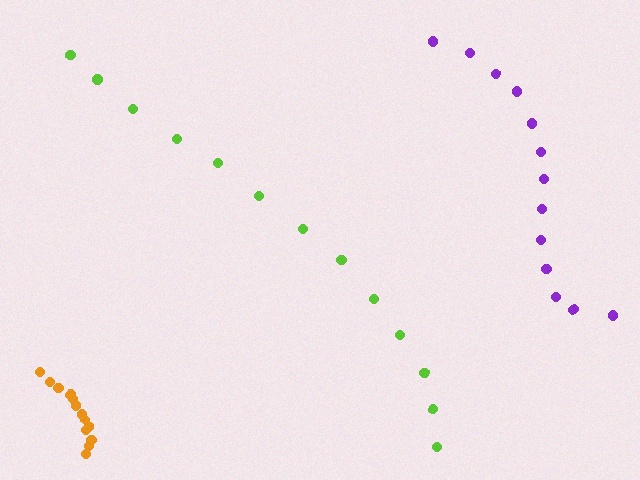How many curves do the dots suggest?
There are 3 distinct paths.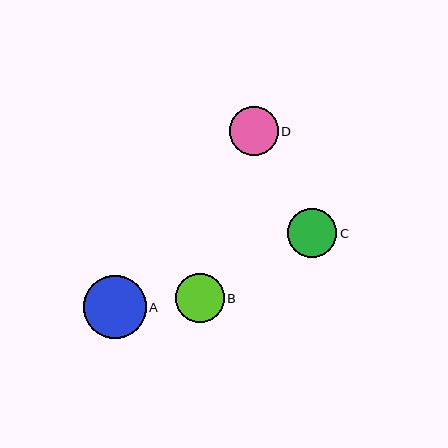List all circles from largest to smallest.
From largest to smallest: A, C, B, D.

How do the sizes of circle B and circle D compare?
Circle B and circle D are approximately the same size.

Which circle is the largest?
Circle A is the largest with a size of approximately 62 pixels.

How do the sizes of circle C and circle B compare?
Circle C and circle B are approximately the same size.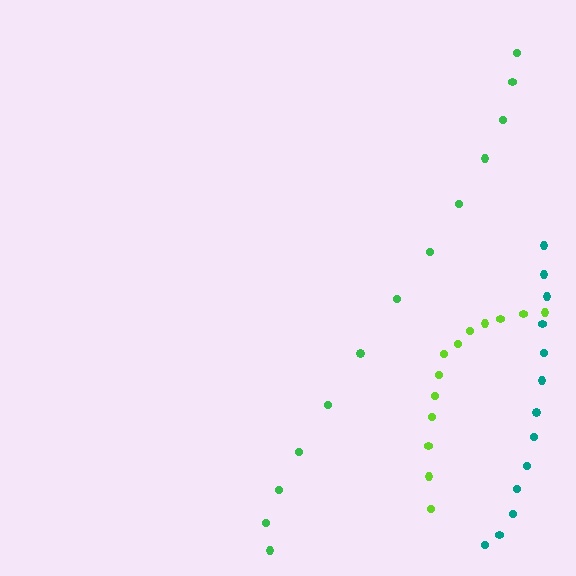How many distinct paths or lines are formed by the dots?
There are 3 distinct paths.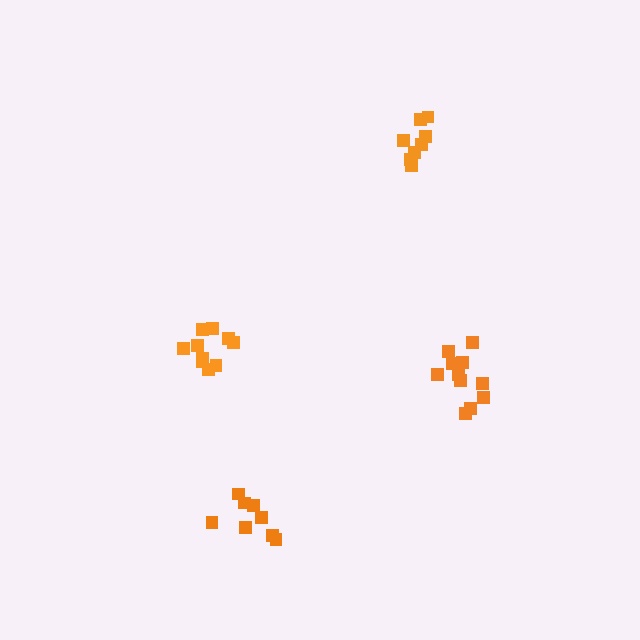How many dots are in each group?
Group 1: 10 dots, Group 2: 8 dots, Group 3: 11 dots, Group 4: 8 dots (37 total).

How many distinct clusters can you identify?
There are 4 distinct clusters.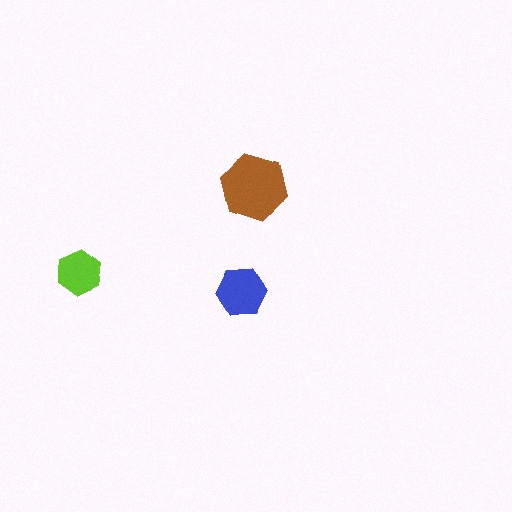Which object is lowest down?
The blue hexagon is bottommost.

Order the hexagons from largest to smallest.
the brown one, the blue one, the lime one.